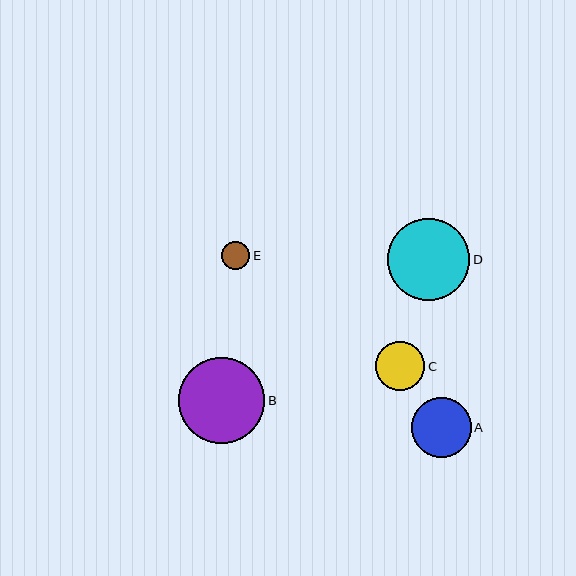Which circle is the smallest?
Circle E is the smallest with a size of approximately 28 pixels.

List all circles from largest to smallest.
From largest to smallest: B, D, A, C, E.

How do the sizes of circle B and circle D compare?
Circle B and circle D are approximately the same size.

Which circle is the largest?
Circle B is the largest with a size of approximately 87 pixels.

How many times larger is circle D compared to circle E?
Circle D is approximately 2.9 times the size of circle E.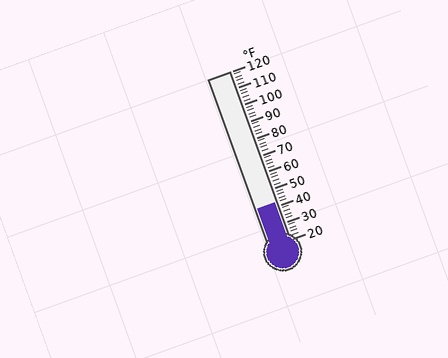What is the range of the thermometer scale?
The thermometer scale ranges from 20°F to 120°F.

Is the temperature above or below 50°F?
The temperature is below 50°F.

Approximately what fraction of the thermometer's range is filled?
The thermometer is filled to approximately 20% of its range.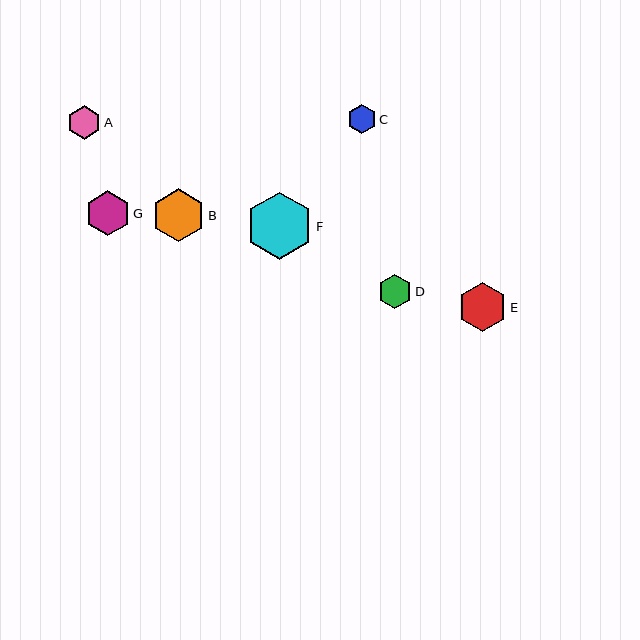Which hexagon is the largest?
Hexagon F is the largest with a size of approximately 67 pixels.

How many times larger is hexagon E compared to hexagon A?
Hexagon E is approximately 1.5 times the size of hexagon A.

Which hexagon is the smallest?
Hexagon C is the smallest with a size of approximately 29 pixels.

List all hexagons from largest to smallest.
From largest to smallest: F, B, E, G, D, A, C.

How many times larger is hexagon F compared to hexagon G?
Hexagon F is approximately 1.5 times the size of hexagon G.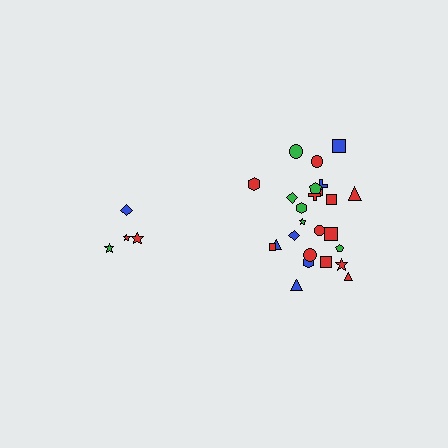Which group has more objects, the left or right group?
The right group.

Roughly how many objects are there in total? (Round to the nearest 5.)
Roughly 30 objects in total.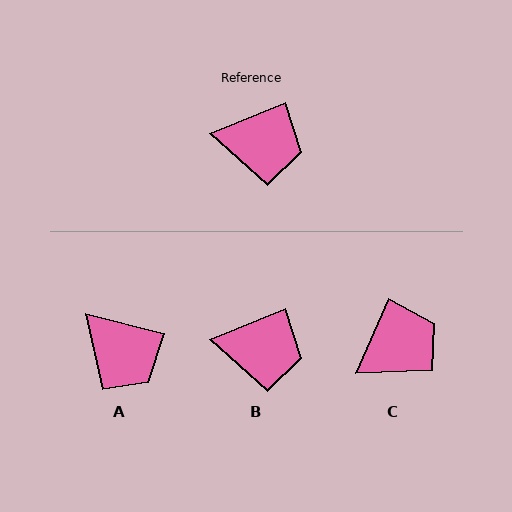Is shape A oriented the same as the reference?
No, it is off by about 35 degrees.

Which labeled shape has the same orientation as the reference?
B.